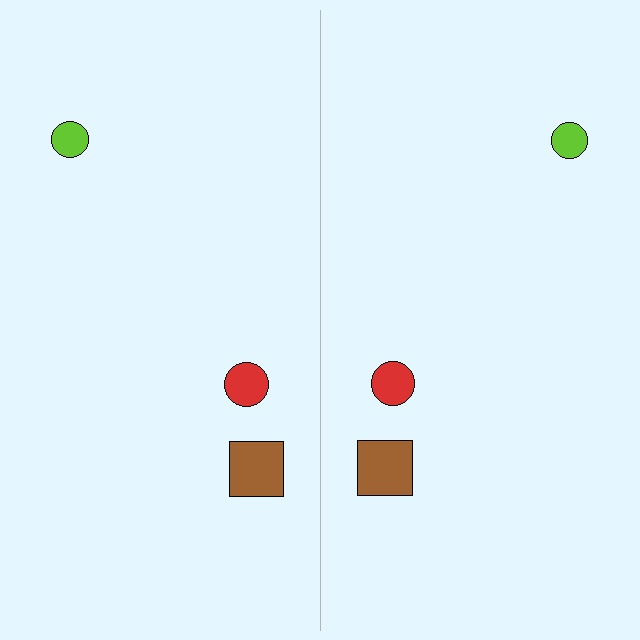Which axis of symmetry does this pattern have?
The pattern has a vertical axis of symmetry running through the center of the image.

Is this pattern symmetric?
Yes, this pattern has bilateral (reflection) symmetry.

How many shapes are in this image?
There are 6 shapes in this image.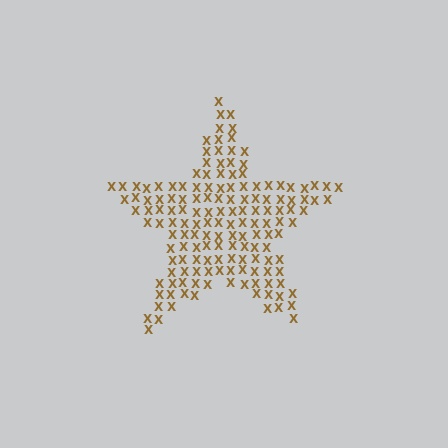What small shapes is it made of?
It is made of small letter X's.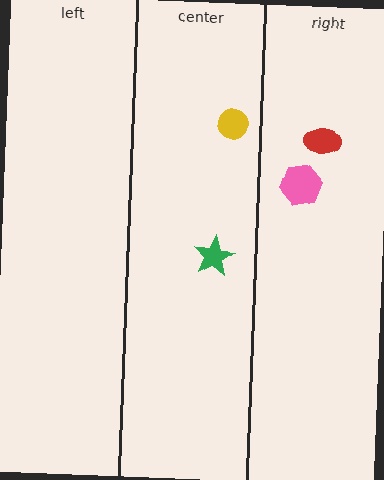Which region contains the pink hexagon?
The right region.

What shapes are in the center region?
The green star, the yellow circle.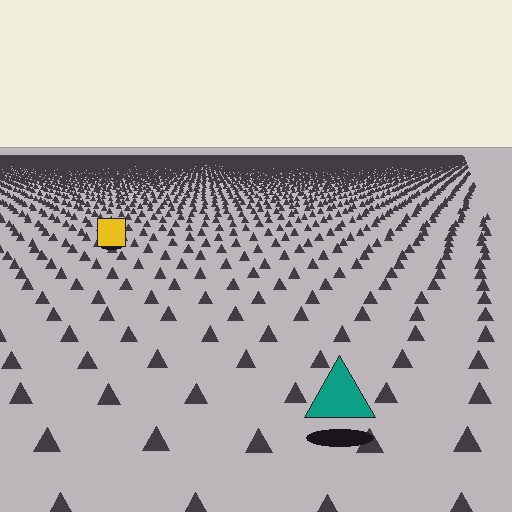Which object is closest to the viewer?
The teal triangle is closest. The texture marks near it are larger and more spread out.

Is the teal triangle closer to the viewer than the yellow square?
Yes. The teal triangle is closer — you can tell from the texture gradient: the ground texture is coarser near it.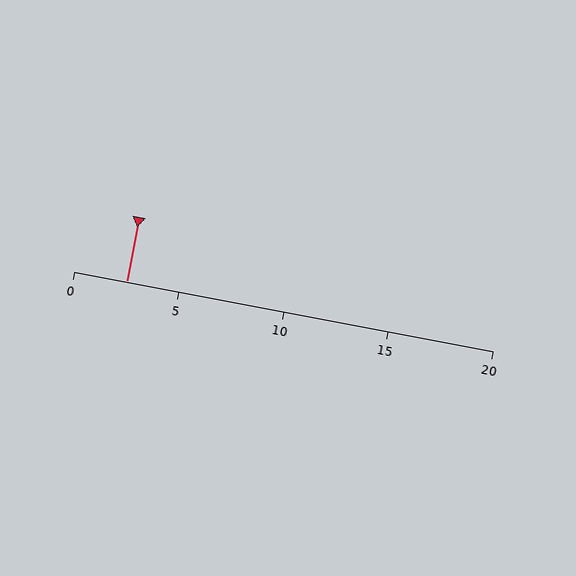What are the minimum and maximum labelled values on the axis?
The axis runs from 0 to 20.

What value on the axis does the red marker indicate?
The marker indicates approximately 2.5.